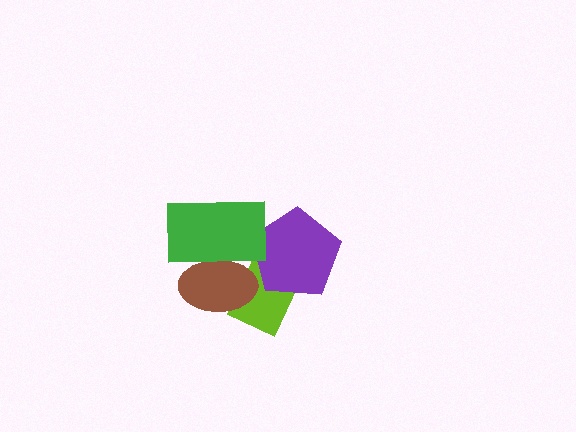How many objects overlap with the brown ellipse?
2 objects overlap with the brown ellipse.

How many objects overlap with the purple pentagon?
2 objects overlap with the purple pentagon.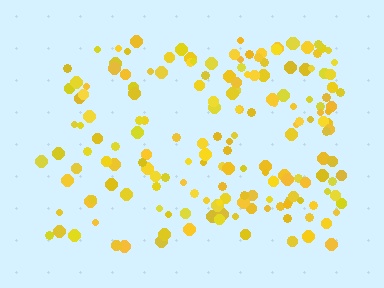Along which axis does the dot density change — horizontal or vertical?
Horizontal.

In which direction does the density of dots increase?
From left to right, with the right side densest.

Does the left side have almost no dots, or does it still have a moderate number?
Still a moderate number, just noticeably fewer than the right.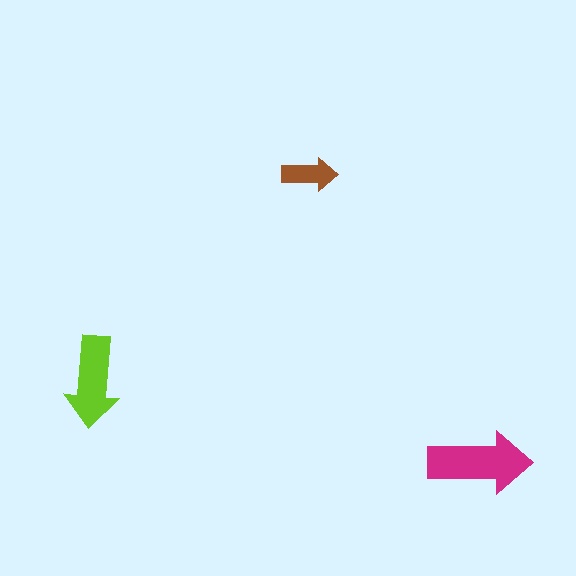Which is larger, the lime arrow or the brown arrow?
The lime one.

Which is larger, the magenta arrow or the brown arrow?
The magenta one.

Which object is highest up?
The brown arrow is topmost.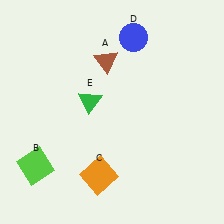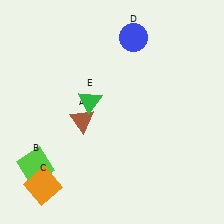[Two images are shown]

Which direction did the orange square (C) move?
The orange square (C) moved left.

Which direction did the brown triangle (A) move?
The brown triangle (A) moved down.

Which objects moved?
The objects that moved are: the brown triangle (A), the orange square (C).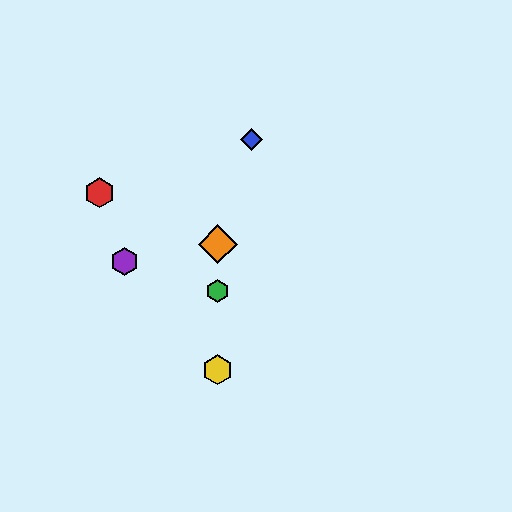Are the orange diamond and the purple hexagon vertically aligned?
No, the orange diamond is at x≈218 and the purple hexagon is at x≈125.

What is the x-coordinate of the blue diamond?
The blue diamond is at x≈252.